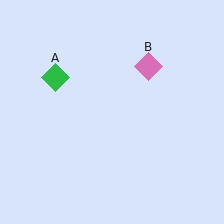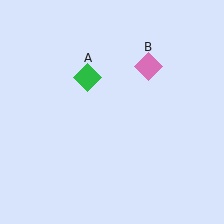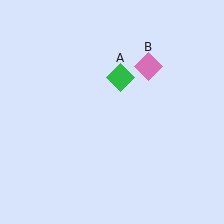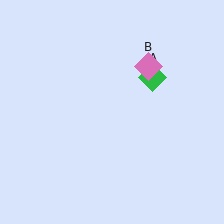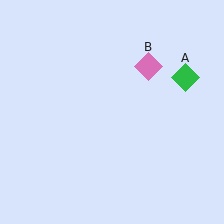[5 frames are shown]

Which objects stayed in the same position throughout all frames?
Pink diamond (object B) remained stationary.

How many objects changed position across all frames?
1 object changed position: green diamond (object A).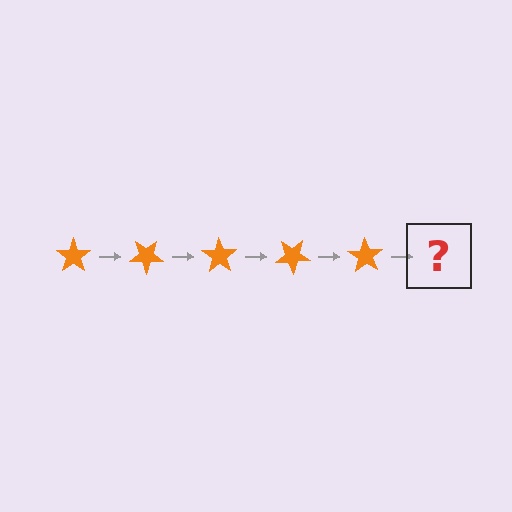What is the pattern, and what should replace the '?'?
The pattern is that the star rotates 35 degrees each step. The '?' should be an orange star rotated 175 degrees.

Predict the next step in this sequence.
The next step is an orange star rotated 175 degrees.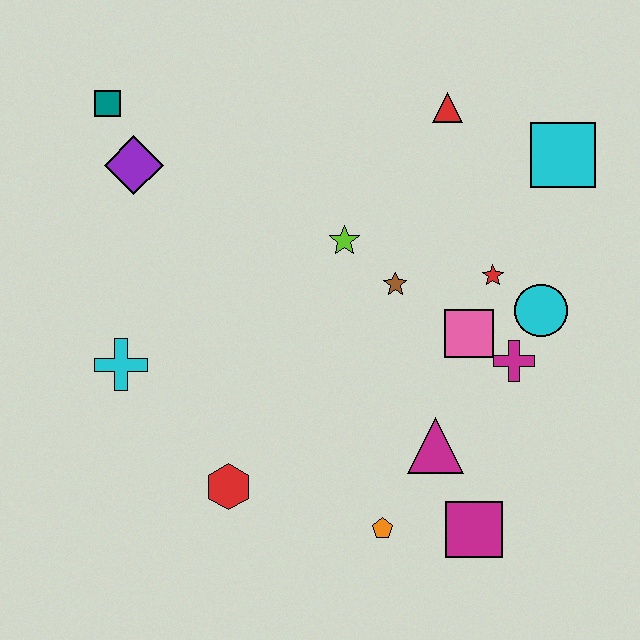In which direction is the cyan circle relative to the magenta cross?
The cyan circle is above the magenta cross.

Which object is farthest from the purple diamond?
The magenta square is farthest from the purple diamond.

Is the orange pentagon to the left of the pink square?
Yes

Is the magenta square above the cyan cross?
No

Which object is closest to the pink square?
The magenta cross is closest to the pink square.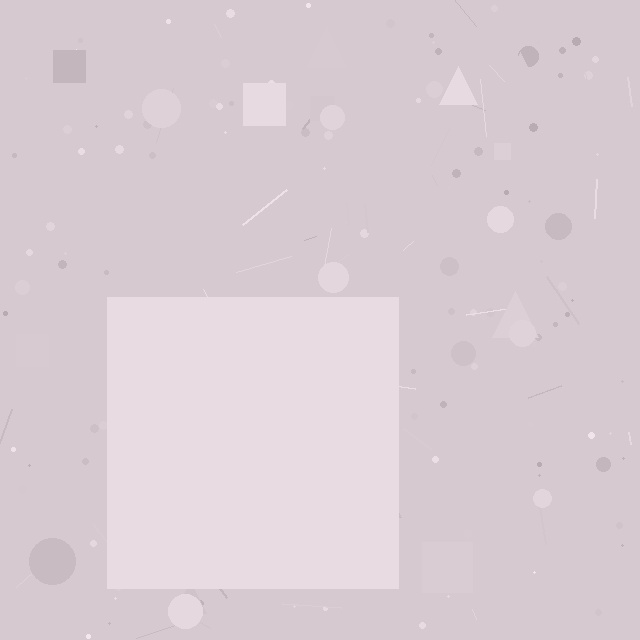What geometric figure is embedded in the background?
A square is embedded in the background.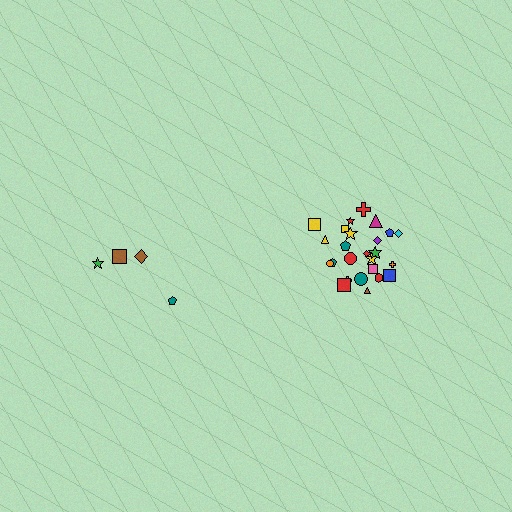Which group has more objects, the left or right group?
The right group.